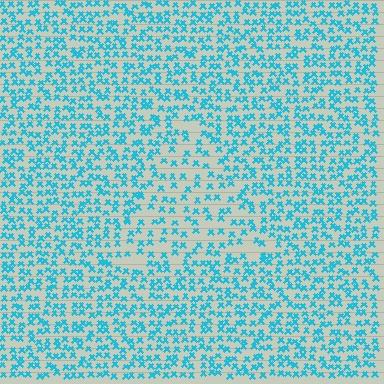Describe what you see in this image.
The image contains small cyan elements arranged at two different densities. A triangle-shaped region is visible where the elements are less densely packed than the surrounding area.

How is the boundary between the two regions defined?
The boundary is defined by a change in element density (approximately 1.7x ratio). All elements are the same color, size, and shape.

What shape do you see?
I see a triangle.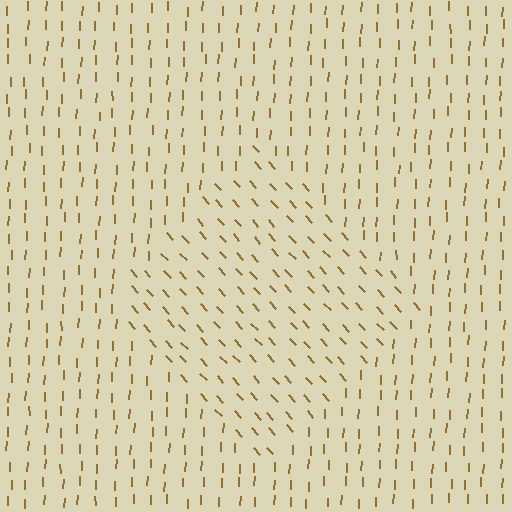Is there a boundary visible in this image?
Yes, there is a texture boundary formed by a change in line orientation.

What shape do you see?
I see a diamond.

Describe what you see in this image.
The image is filled with small brown line segments. A diamond region in the image has lines oriented differently from the surrounding lines, creating a visible texture boundary.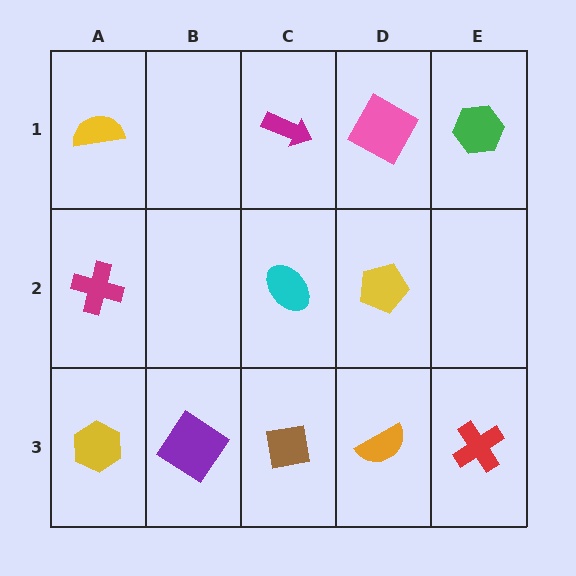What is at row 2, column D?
A yellow pentagon.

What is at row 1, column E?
A green hexagon.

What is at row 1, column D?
A pink square.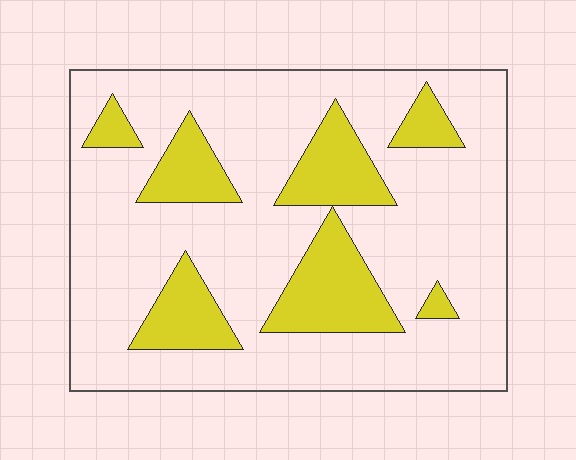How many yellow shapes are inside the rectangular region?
7.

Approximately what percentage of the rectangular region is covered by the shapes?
Approximately 25%.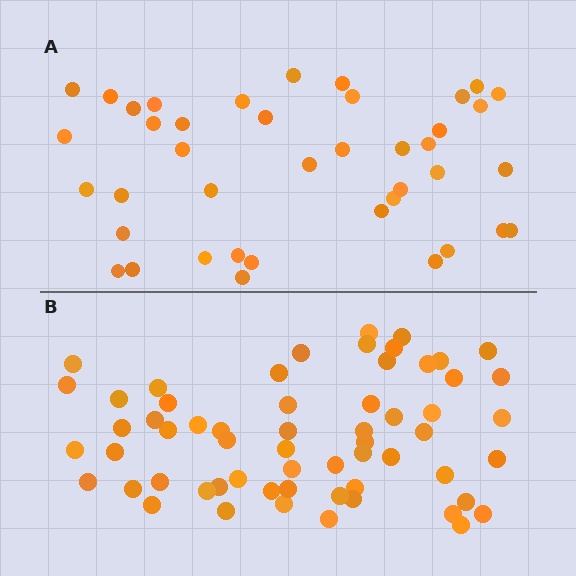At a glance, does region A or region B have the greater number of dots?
Region B (the bottom region) has more dots.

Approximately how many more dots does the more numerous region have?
Region B has approximately 20 more dots than region A.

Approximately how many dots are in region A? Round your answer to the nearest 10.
About 40 dots. (The exact count is 41, which rounds to 40.)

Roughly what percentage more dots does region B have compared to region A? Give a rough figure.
About 45% more.